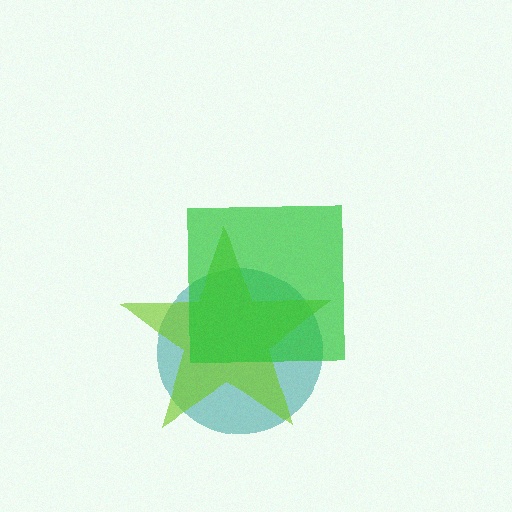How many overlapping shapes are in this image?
There are 3 overlapping shapes in the image.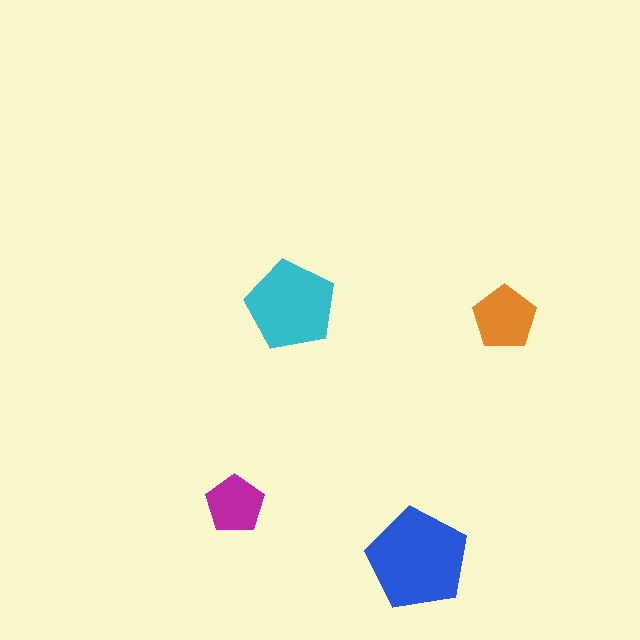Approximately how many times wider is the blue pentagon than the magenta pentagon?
About 1.5 times wider.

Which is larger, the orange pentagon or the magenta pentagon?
The orange one.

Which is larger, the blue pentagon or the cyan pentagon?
The blue one.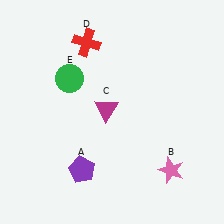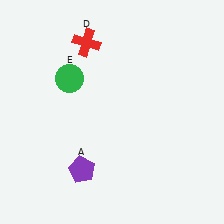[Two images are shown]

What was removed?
The pink star (B), the magenta triangle (C) were removed in Image 2.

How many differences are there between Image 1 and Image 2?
There are 2 differences between the two images.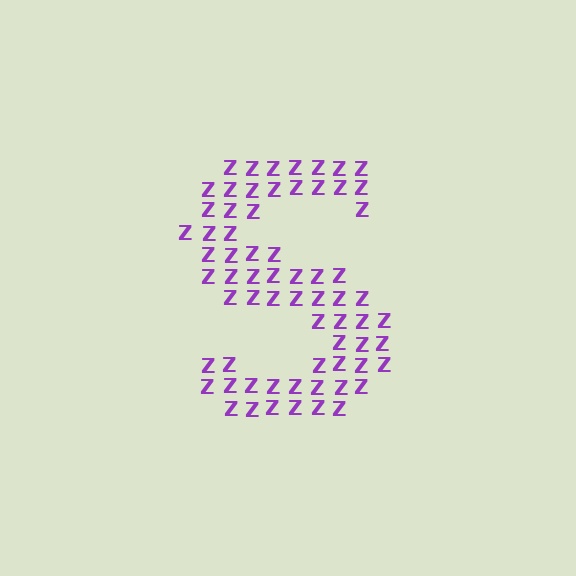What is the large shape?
The large shape is the letter S.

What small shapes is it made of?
It is made of small letter Z's.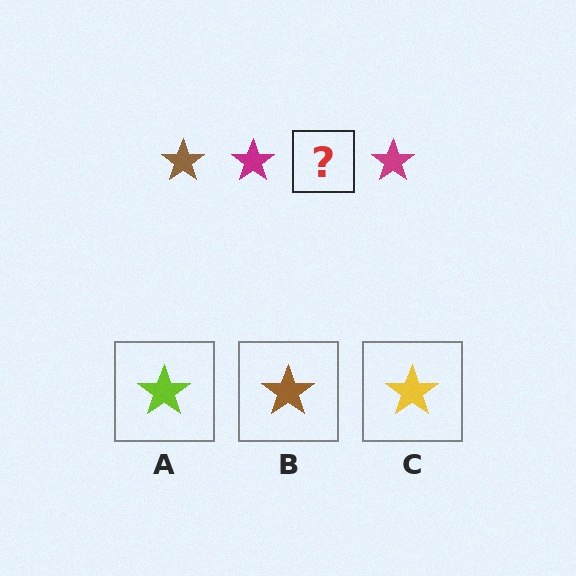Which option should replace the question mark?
Option B.